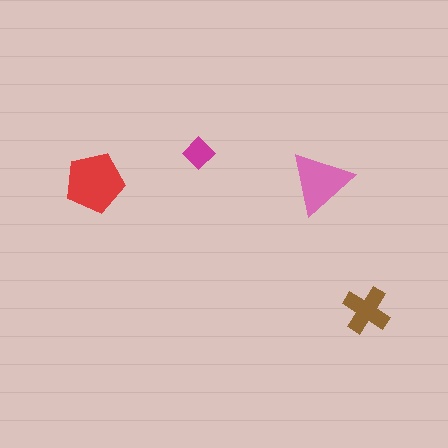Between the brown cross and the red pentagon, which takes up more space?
The red pentagon.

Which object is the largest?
The red pentagon.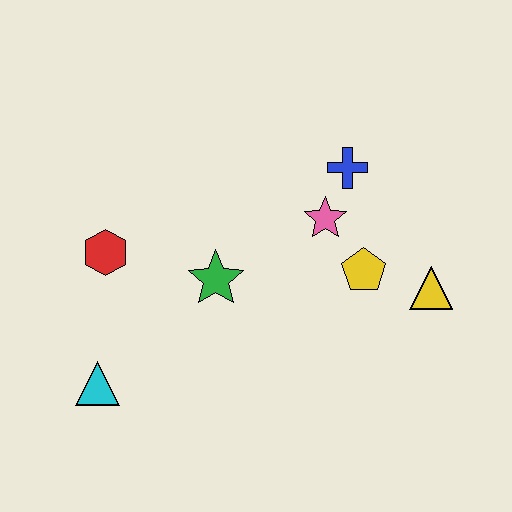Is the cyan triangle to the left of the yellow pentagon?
Yes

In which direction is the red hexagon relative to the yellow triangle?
The red hexagon is to the left of the yellow triangle.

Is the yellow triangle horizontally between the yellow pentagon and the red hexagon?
No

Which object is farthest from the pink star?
The cyan triangle is farthest from the pink star.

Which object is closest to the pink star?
The blue cross is closest to the pink star.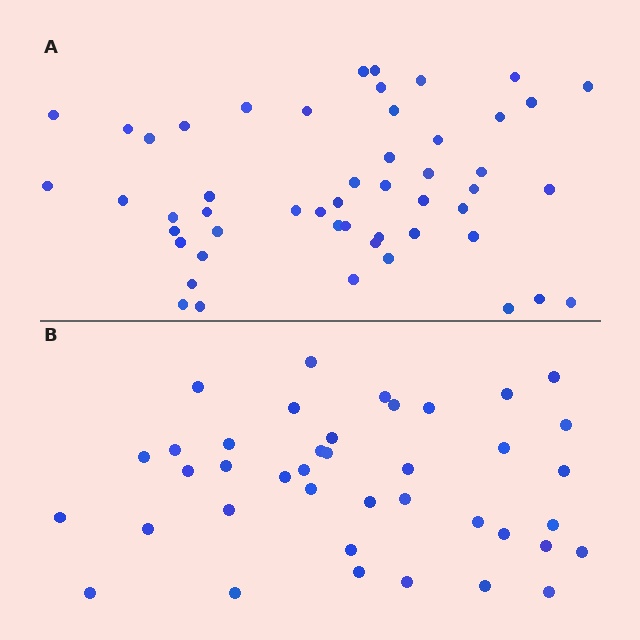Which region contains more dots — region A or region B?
Region A (the top region) has more dots.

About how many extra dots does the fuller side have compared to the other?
Region A has roughly 12 or so more dots than region B.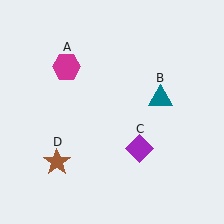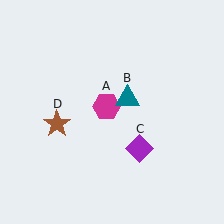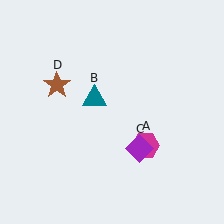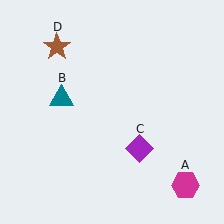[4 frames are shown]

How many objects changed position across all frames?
3 objects changed position: magenta hexagon (object A), teal triangle (object B), brown star (object D).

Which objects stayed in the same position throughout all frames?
Purple diamond (object C) remained stationary.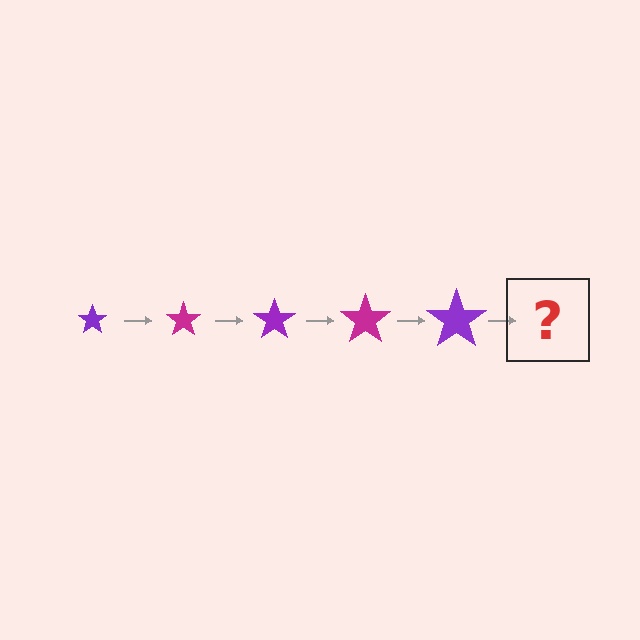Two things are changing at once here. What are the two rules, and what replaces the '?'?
The two rules are that the star grows larger each step and the color cycles through purple and magenta. The '?' should be a magenta star, larger than the previous one.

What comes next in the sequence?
The next element should be a magenta star, larger than the previous one.